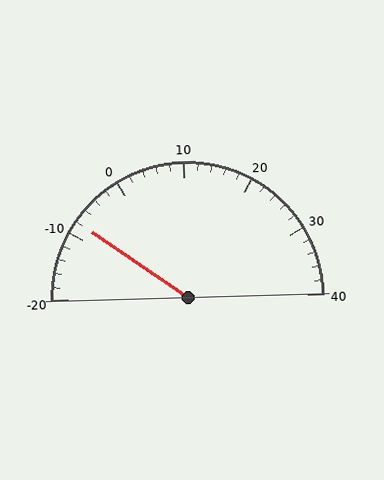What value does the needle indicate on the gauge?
The needle indicates approximately -8.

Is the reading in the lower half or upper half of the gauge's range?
The reading is in the lower half of the range (-20 to 40).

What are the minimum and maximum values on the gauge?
The gauge ranges from -20 to 40.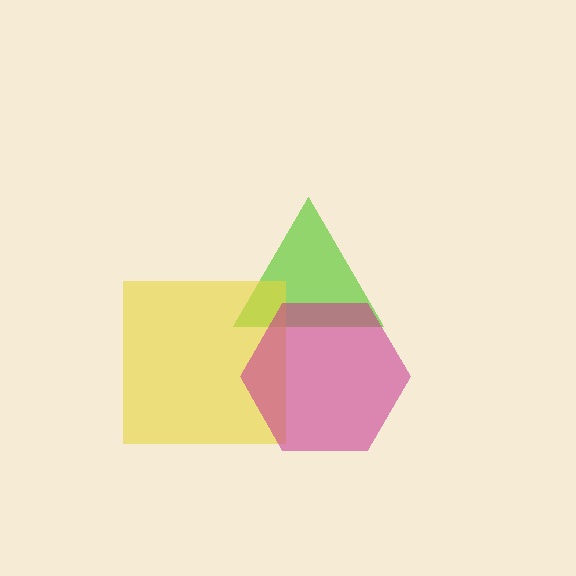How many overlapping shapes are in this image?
There are 3 overlapping shapes in the image.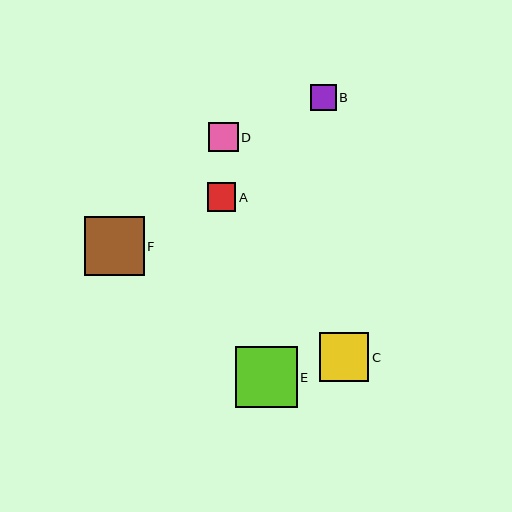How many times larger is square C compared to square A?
Square C is approximately 1.7 times the size of square A.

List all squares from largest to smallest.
From largest to smallest: E, F, C, D, A, B.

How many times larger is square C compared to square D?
Square C is approximately 1.7 times the size of square D.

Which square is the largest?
Square E is the largest with a size of approximately 62 pixels.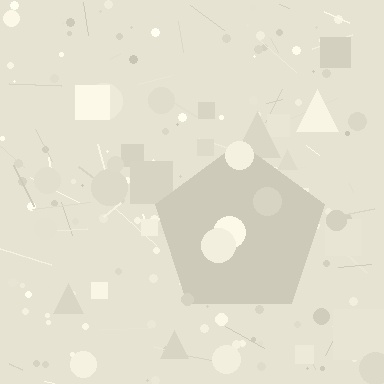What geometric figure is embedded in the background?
A pentagon is embedded in the background.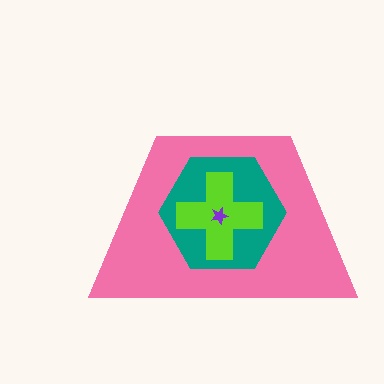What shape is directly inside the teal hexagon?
The lime cross.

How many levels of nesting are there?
4.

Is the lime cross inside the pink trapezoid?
Yes.